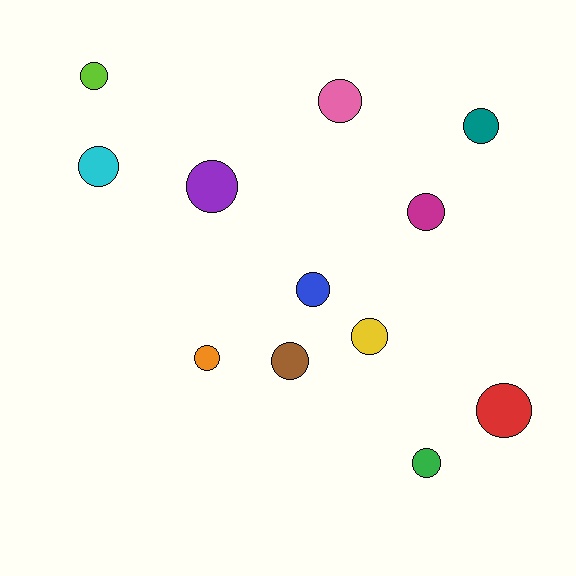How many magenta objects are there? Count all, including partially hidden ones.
There is 1 magenta object.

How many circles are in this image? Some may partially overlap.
There are 12 circles.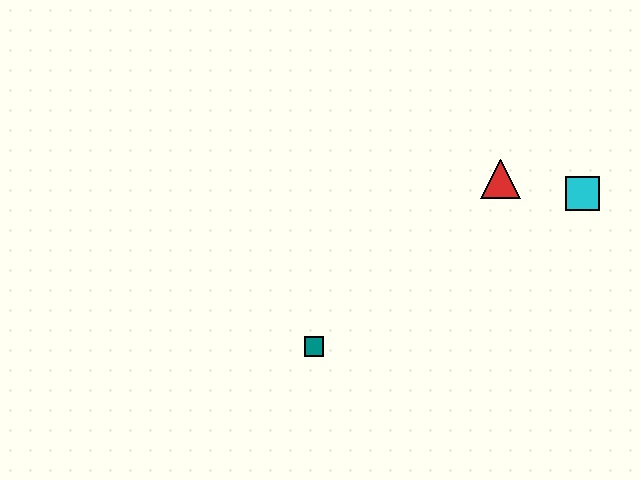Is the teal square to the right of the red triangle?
No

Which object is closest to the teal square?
The red triangle is closest to the teal square.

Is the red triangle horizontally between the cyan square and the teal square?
Yes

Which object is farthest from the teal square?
The cyan square is farthest from the teal square.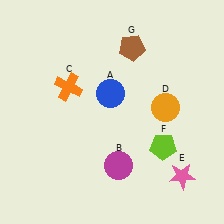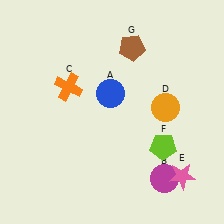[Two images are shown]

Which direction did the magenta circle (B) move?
The magenta circle (B) moved right.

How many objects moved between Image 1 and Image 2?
1 object moved between the two images.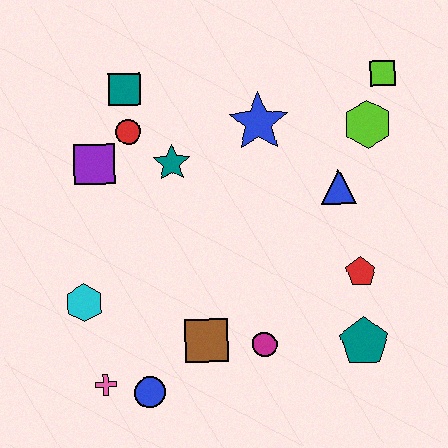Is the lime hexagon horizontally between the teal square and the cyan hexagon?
No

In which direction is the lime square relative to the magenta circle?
The lime square is above the magenta circle.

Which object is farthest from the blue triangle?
The pink cross is farthest from the blue triangle.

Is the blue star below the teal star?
No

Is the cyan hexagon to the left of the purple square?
Yes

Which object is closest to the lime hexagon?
The lime square is closest to the lime hexagon.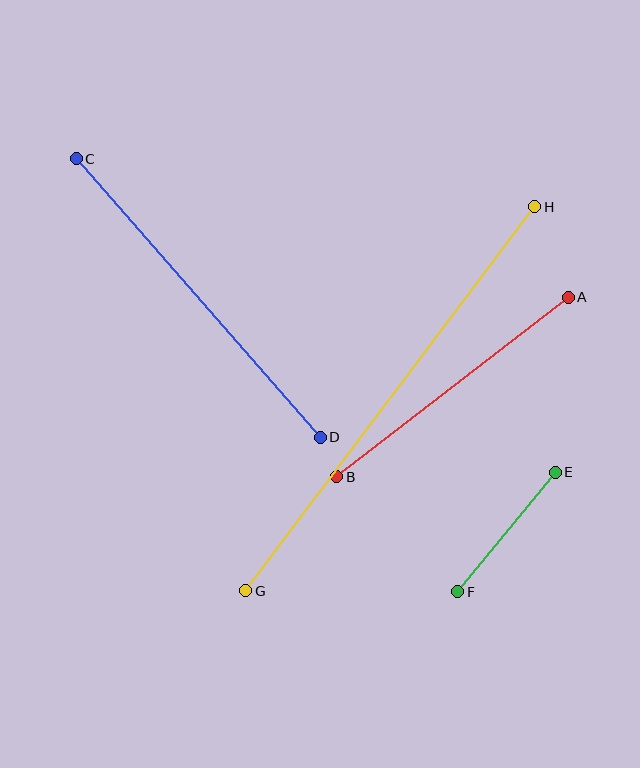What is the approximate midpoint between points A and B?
The midpoint is at approximately (452, 387) pixels.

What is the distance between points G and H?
The distance is approximately 480 pixels.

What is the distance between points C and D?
The distance is approximately 370 pixels.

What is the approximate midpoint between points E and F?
The midpoint is at approximately (506, 532) pixels.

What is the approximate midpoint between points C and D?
The midpoint is at approximately (198, 298) pixels.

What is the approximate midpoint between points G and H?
The midpoint is at approximately (390, 399) pixels.